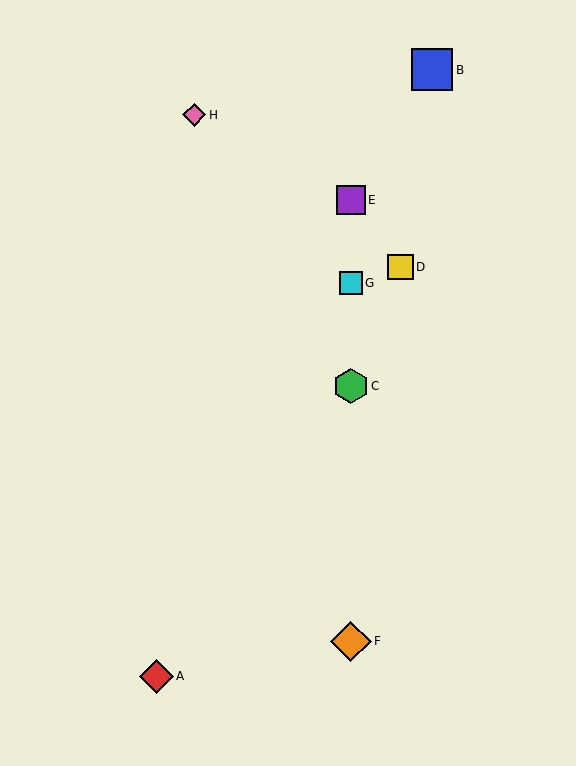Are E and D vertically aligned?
No, E is at x≈351 and D is at x≈400.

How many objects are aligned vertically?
4 objects (C, E, F, G) are aligned vertically.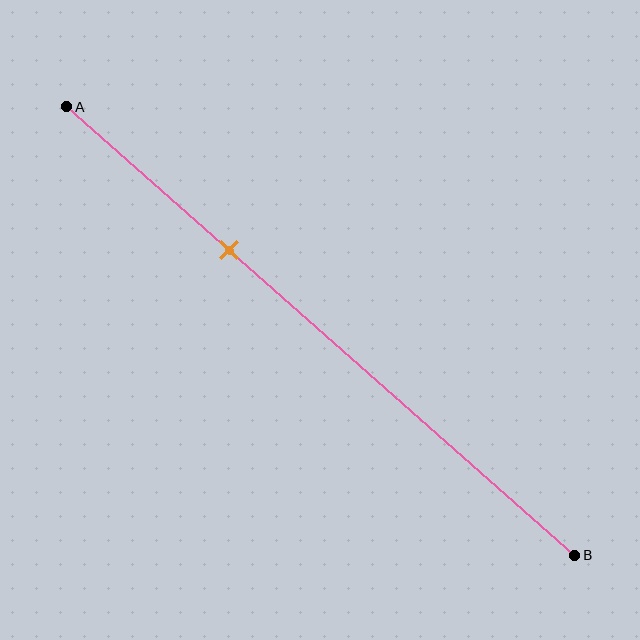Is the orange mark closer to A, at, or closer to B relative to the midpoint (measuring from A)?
The orange mark is closer to point A than the midpoint of segment AB.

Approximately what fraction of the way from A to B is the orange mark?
The orange mark is approximately 30% of the way from A to B.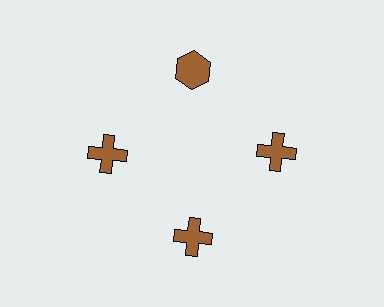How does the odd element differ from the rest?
It has a different shape: hexagon instead of cross.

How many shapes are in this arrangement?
There are 4 shapes arranged in a ring pattern.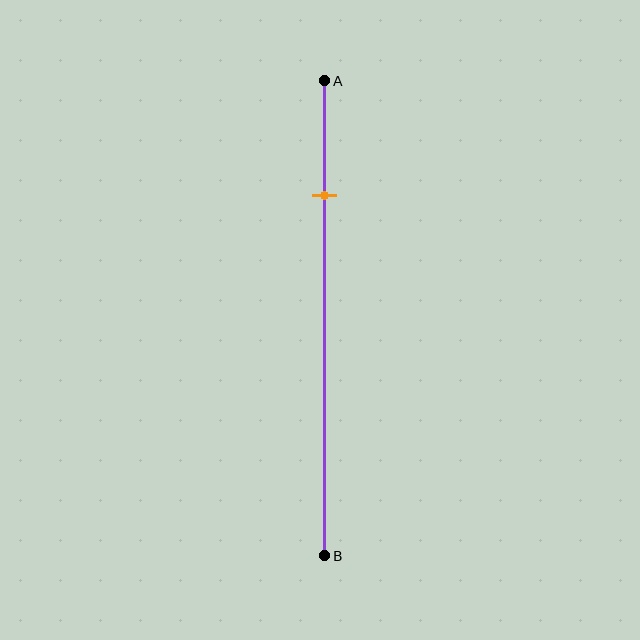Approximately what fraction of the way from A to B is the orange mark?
The orange mark is approximately 25% of the way from A to B.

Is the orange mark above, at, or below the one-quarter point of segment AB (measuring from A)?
The orange mark is approximately at the one-quarter point of segment AB.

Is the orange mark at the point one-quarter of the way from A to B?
Yes, the mark is approximately at the one-quarter point.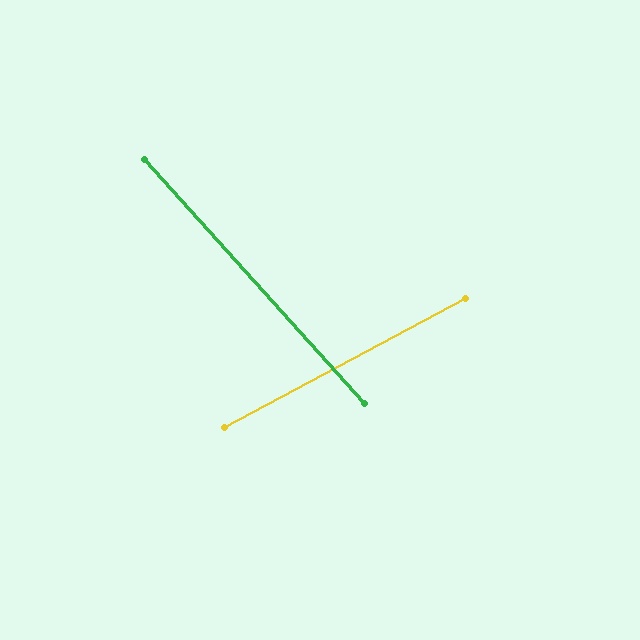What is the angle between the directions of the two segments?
Approximately 76 degrees.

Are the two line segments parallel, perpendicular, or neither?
Neither parallel nor perpendicular — they differ by about 76°.